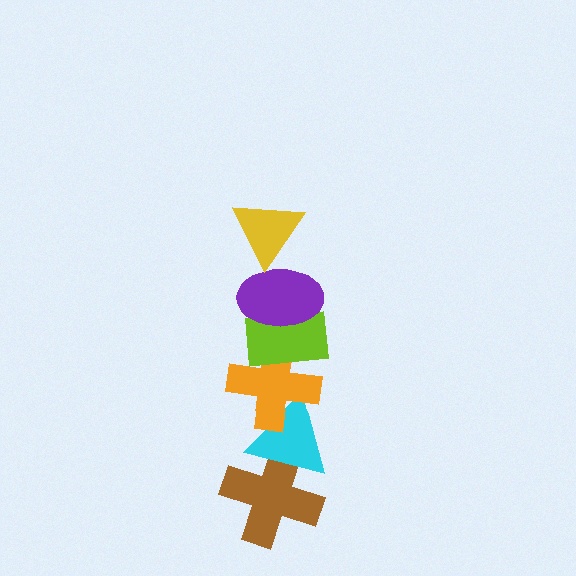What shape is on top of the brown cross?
The cyan triangle is on top of the brown cross.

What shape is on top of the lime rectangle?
The purple ellipse is on top of the lime rectangle.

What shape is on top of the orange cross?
The lime rectangle is on top of the orange cross.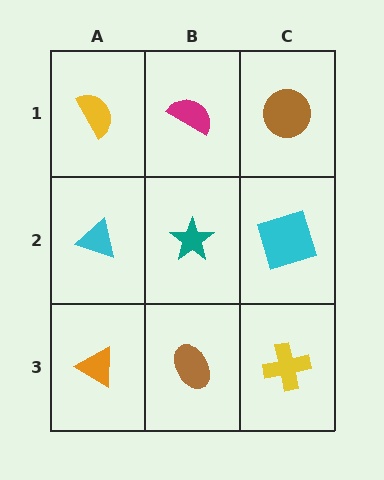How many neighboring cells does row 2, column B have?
4.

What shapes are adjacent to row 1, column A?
A cyan triangle (row 2, column A), a magenta semicircle (row 1, column B).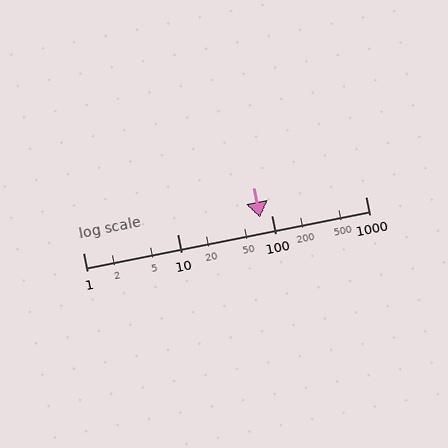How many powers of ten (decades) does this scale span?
The scale spans 3 decades, from 1 to 1000.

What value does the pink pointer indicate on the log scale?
The pointer indicates approximately 76.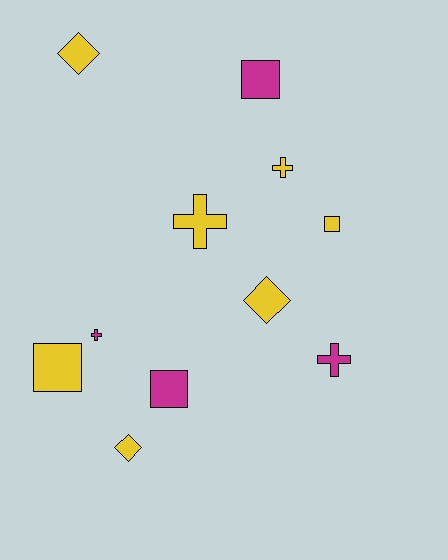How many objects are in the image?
There are 11 objects.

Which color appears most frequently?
Yellow, with 7 objects.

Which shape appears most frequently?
Cross, with 4 objects.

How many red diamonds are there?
There are no red diamonds.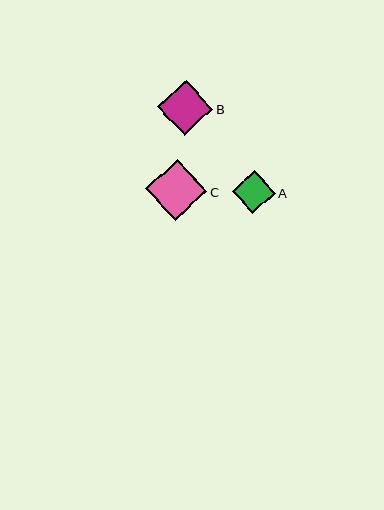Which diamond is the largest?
Diamond C is the largest with a size of approximately 61 pixels.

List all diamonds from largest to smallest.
From largest to smallest: C, B, A.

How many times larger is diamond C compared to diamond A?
Diamond C is approximately 1.4 times the size of diamond A.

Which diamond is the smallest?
Diamond A is the smallest with a size of approximately 42 pixels.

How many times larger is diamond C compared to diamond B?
Diamond C is approximately 1.1 times the size of diamond B.